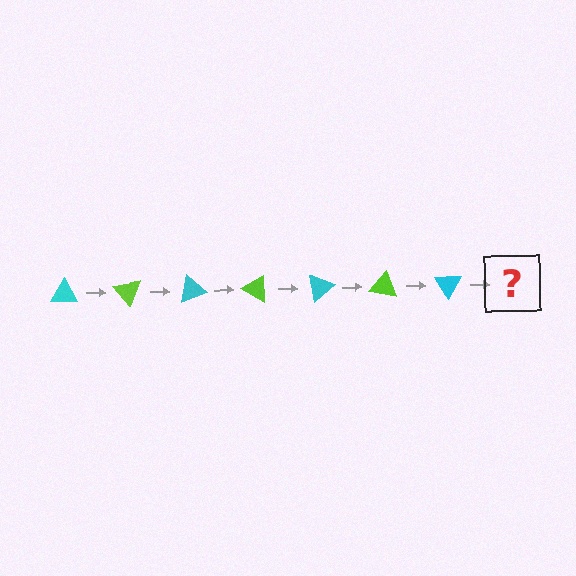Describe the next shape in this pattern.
It should be a lime triangle, rotated 350 degrees from the start.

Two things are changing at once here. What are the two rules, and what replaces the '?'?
The two rules are that it rotates 50 degrees each step and the color cycles through cyan and lime. The '?' should be a lime triangle, rotated 350 degrees from the start.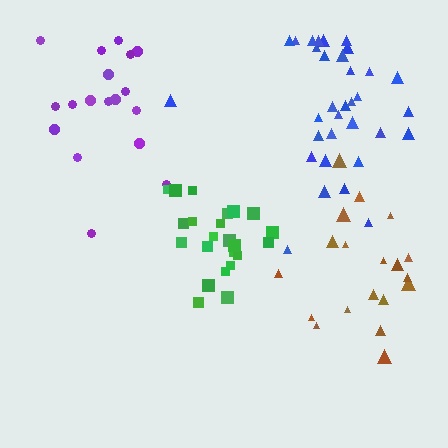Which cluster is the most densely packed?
Green.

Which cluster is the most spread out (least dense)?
Purple.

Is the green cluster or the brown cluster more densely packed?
Green.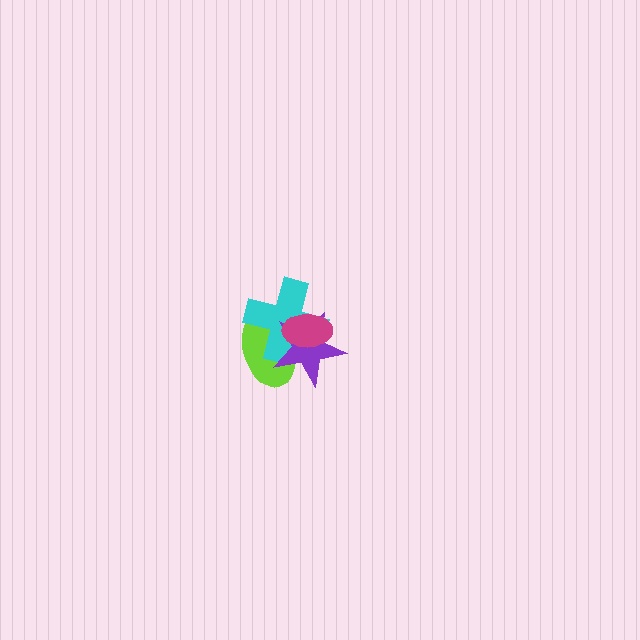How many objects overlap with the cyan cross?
3 objects overlap with the cyan cross.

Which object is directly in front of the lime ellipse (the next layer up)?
The cyan cross is directly in front of the lime ellipse.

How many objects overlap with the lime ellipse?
3 objects overlap with the lime ellipse.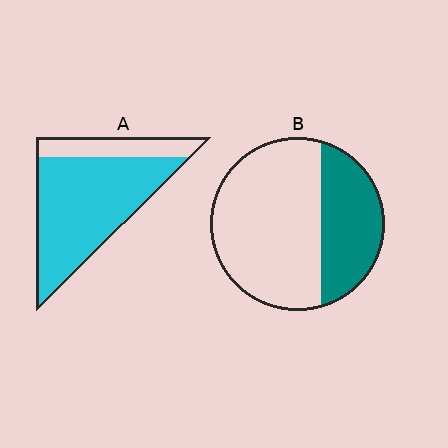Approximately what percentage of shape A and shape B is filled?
A is approximately 80% and B is approximately 35%.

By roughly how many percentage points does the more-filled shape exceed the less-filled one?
By roughly 45 percentage points (A over B).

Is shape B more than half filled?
No.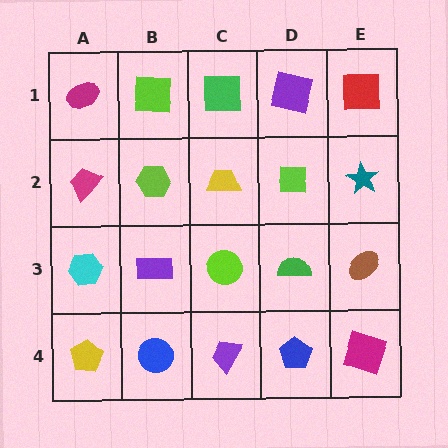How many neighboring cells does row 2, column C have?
4.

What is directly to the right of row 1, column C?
A purple square.